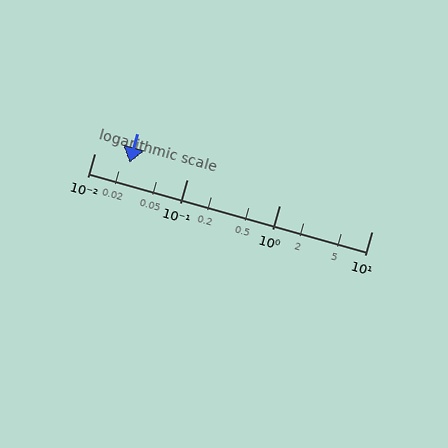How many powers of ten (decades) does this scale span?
The scale spans 3 decades, from 0.01 to 10.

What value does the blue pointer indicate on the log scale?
The pointer indicates approximately 0.024.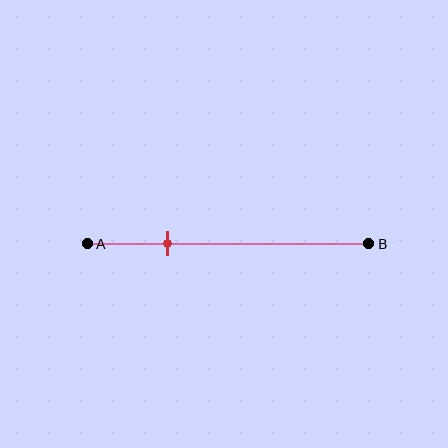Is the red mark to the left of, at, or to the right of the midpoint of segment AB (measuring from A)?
The red mark is to the left of the midpoint of segment AB.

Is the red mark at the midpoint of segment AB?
No, the mark is at about 30% from A, not at the 50% midpoint.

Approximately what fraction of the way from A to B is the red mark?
The red mark is approximately 30% of the way from A to B.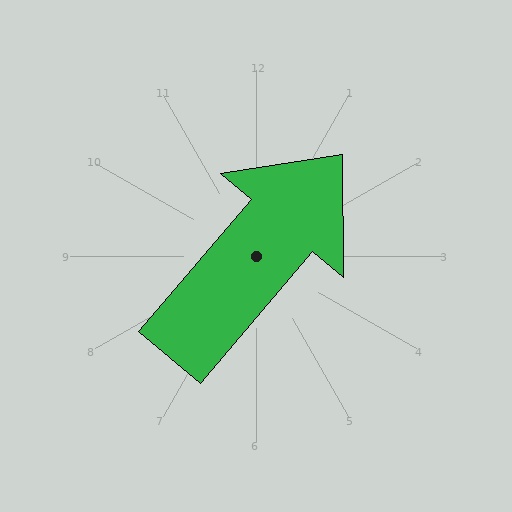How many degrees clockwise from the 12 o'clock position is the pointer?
Approximately 40 degrees.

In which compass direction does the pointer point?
Northeast.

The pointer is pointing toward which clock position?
Roughly 1 o'clock.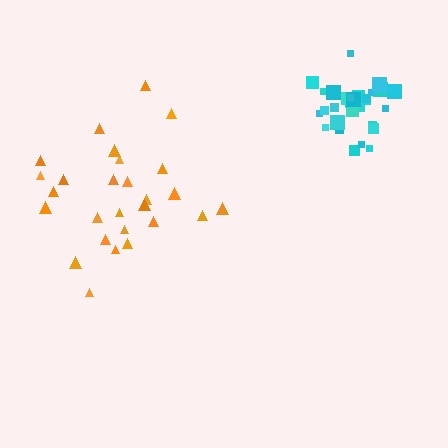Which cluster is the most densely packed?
Cyan.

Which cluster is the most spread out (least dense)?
Orange.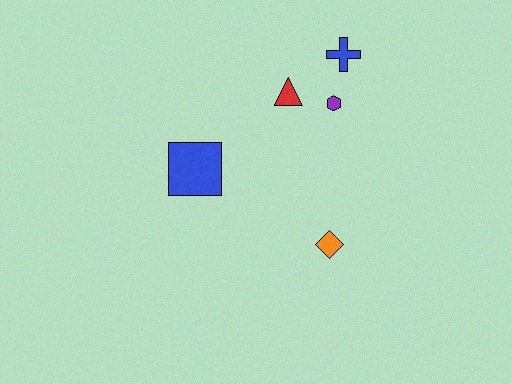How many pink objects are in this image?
There are no pink objects.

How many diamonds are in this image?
There is 1 diamond.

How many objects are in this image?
There are 5 objects.